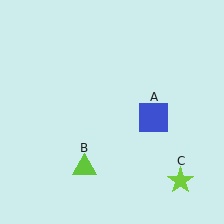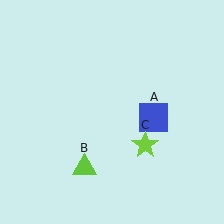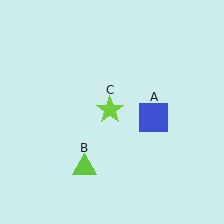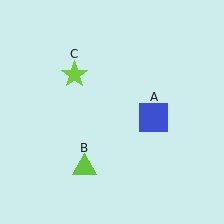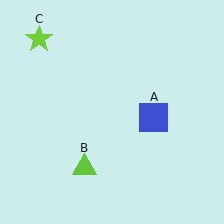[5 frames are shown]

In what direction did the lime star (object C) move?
The lime star (object C) moved up and to the left.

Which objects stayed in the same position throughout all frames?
Blue square (object A) and lime triangle (object B) remained stationary.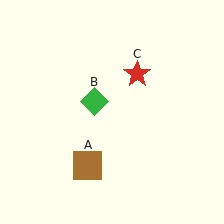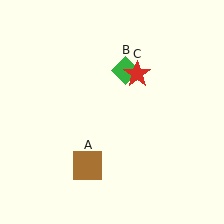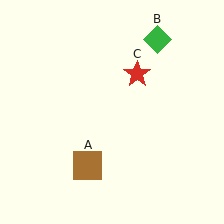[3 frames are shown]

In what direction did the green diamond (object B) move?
The green diamond (object B) moved up and to the right.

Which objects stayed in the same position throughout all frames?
Brown square (object A) and red star (object C) remained stationary.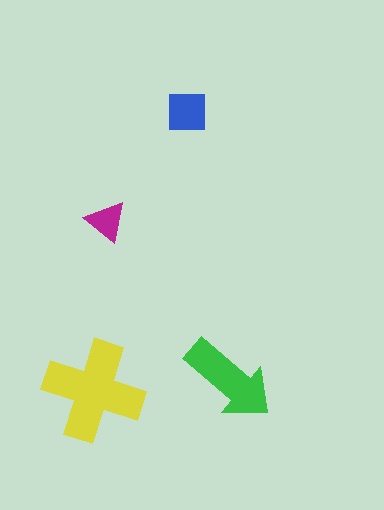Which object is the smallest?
The magenta triangle.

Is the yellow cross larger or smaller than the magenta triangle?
Larger.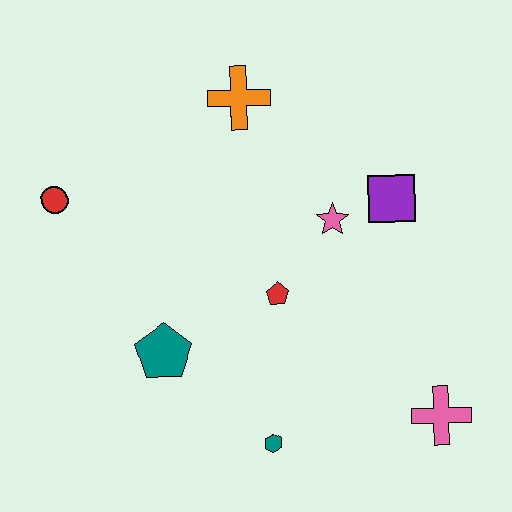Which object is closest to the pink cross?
The teal hexagon is closest to the pink cross.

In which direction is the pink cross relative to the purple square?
The pink cross is below the purple square.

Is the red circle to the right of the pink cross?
No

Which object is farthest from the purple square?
The red circle is farthest from the purple square.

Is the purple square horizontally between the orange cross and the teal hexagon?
No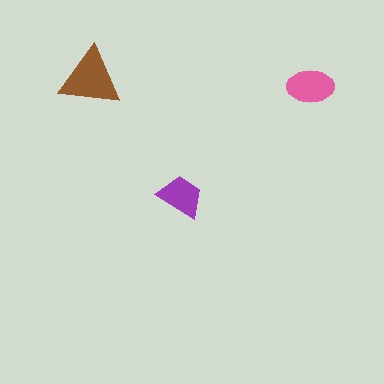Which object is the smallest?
The purple trapezoid.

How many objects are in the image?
There are 3 objects in the image.